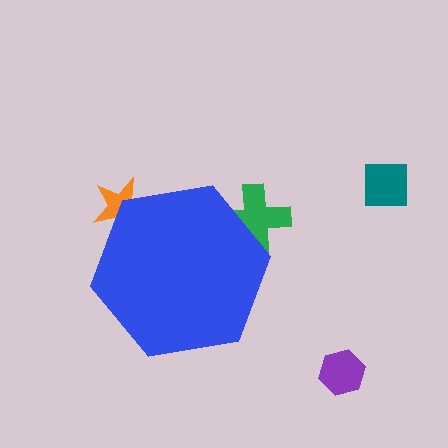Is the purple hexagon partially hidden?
No, the purple hexagon is fully visible.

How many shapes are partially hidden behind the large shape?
2 shapes are partially hidden.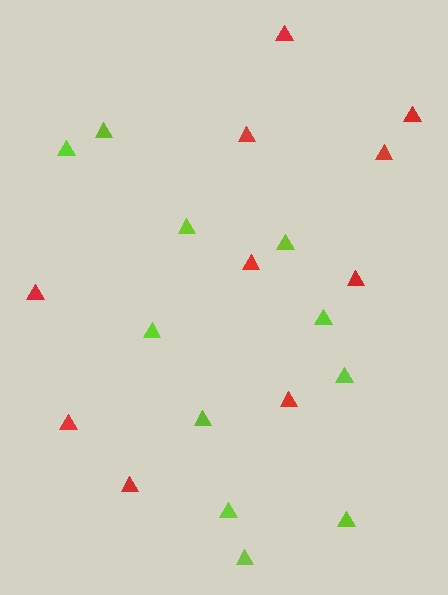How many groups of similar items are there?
There are 2 groups: one group of red triangles (10) and one group of lime triangles (11).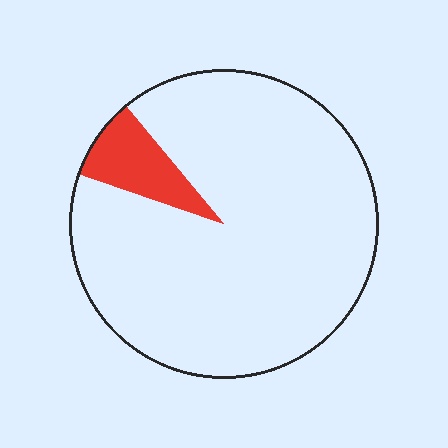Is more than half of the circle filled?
No.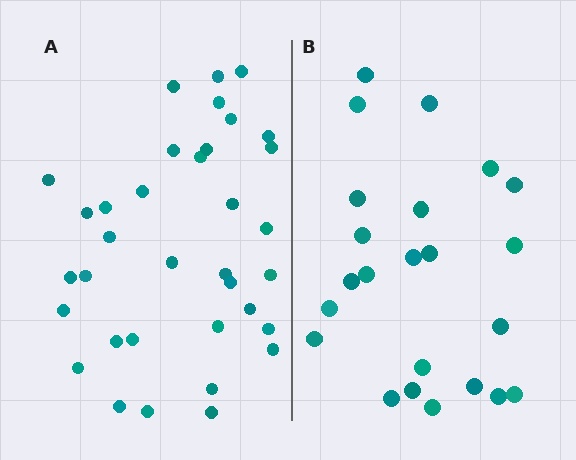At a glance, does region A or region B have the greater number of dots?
Region A (the left region) has more dots.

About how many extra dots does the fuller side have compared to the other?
Region A has roughly 12 or so more dots than region B.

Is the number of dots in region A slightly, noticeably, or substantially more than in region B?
Region A has substantially more. The ratio is roughly 1.5 to 1.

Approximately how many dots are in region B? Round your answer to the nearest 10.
About 20 dots. (The exact count is 23, which rounds to 20.)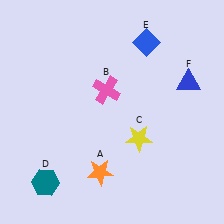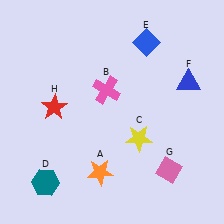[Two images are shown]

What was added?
A pink diamond (G), a red star (H) were added in Image 2.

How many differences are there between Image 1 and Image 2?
There are 2 differences between the two images.